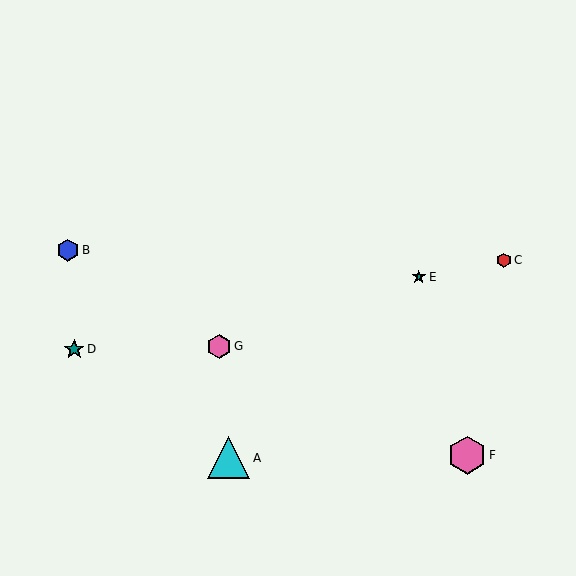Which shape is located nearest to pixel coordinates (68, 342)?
The teal star (labeled D) at (74, 349) is nearest to that location.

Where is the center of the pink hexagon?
The center of the pink hexagon is at (467, 455).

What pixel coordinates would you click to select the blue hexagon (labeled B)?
Click at (68, 250) to select the blue hexagon B.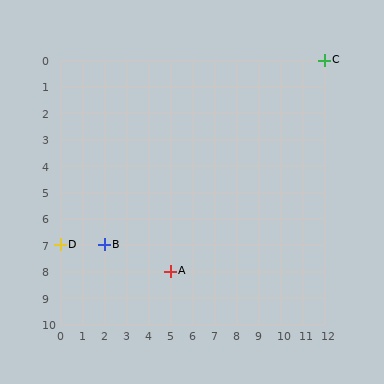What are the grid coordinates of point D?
Point D is at grid coordinates (0, 7).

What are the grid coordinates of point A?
Point A is at grid coordinates (5, 8).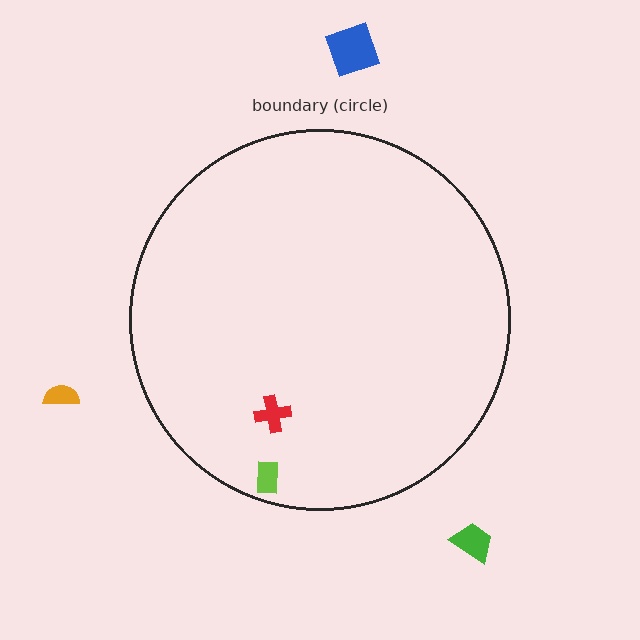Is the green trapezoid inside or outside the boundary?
Outside.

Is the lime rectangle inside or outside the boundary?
Inside.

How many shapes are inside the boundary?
2 inside, 3 outside.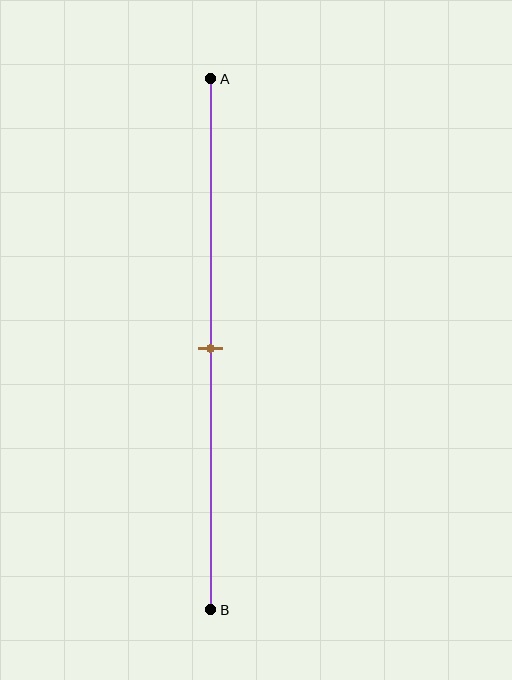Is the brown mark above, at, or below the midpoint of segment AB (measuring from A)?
The brown mark is approximately at the midpoint of segment AB.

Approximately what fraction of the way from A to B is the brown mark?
The brown mark is approximately 50% of the way from A to B.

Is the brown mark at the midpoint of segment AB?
Yes, the mark is approximately at the midpoint.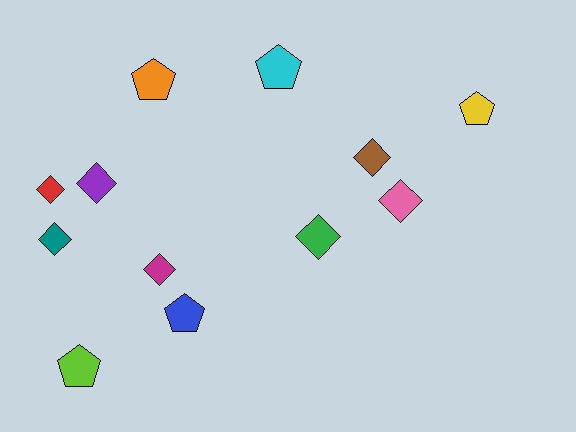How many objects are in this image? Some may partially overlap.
There are 12 objects.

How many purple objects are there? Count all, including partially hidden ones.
There is 1 purple object.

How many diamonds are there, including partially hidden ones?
There are 7 diamonds.